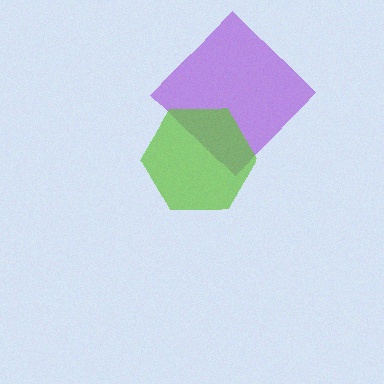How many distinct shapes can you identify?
There are 2 distinct shapes: a purple diamond, a lime hexagon.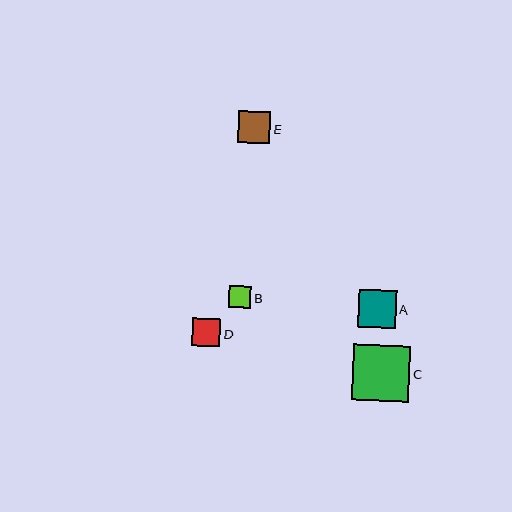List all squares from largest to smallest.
From largest to smallest: C, A, E, D, B.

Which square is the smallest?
Square B is the smallest with a size of approximately 22 pixels.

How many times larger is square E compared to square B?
Square E is approximately 1.5 times the size of square B.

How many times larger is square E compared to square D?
Square E is approximately 1.1 times the size of square D.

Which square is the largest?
Square C is the largest with a size of approximately 57 pixels.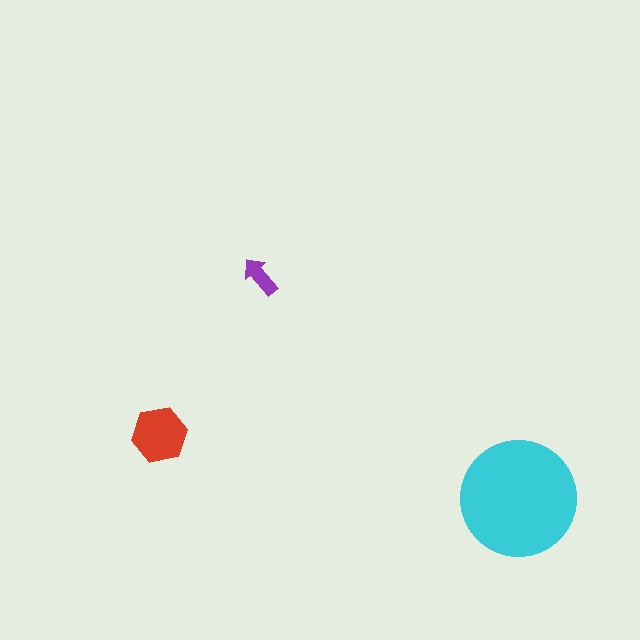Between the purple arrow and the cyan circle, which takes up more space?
The cyan circle.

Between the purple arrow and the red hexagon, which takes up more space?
The red hexagon.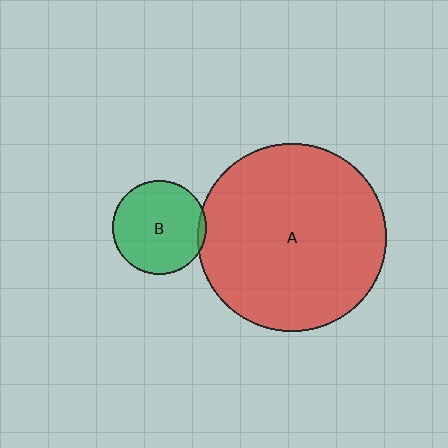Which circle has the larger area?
Circle A (red).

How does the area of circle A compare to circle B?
Approximately 4.0 times.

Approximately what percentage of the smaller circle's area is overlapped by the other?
Approximately 5%.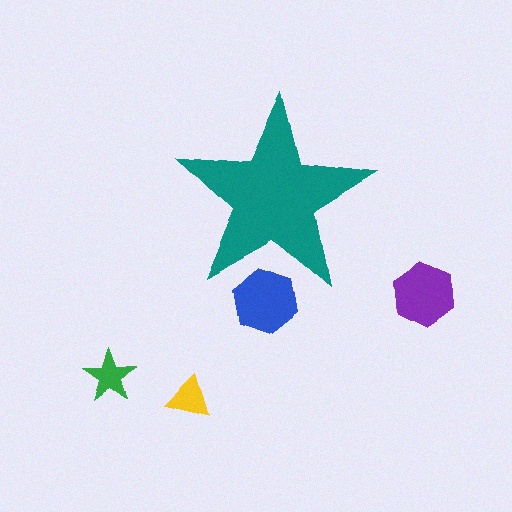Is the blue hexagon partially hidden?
Yes, the blue hexagon is partially hidden behind the teal star.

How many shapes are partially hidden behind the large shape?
1 shape is partially hidden.